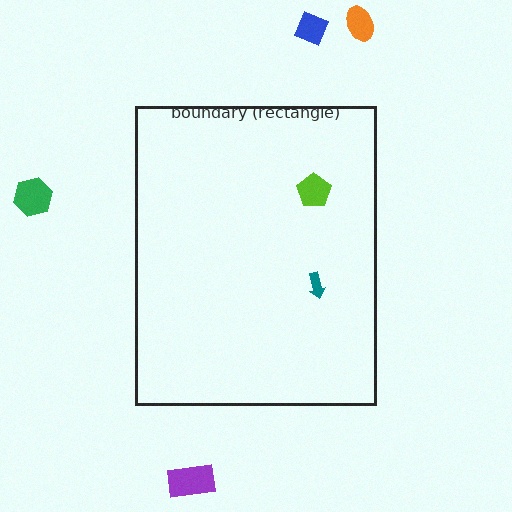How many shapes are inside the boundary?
2 inside, 4 outside.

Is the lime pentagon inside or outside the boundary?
Inside.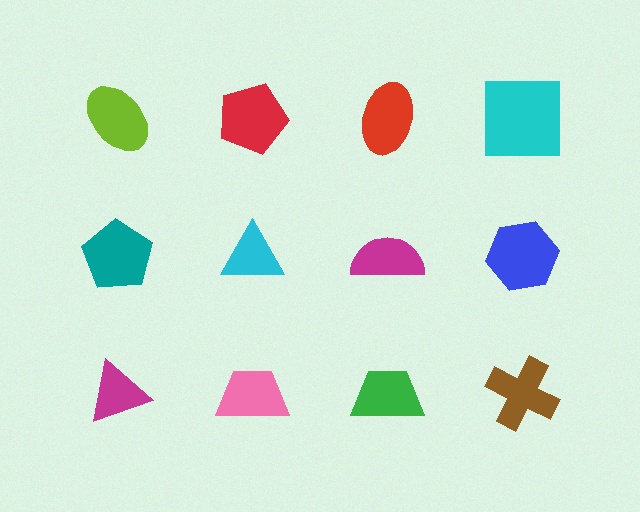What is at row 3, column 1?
A magenta triangle.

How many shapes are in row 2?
4 shapes.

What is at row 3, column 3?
A green trapezoid.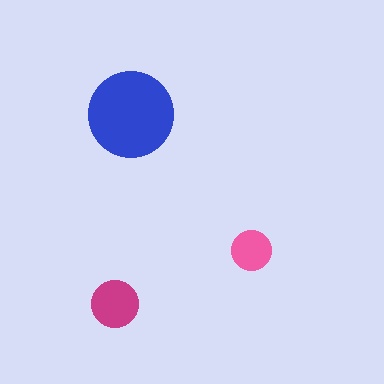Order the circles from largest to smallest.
the blue one, the magenta one, the pink one.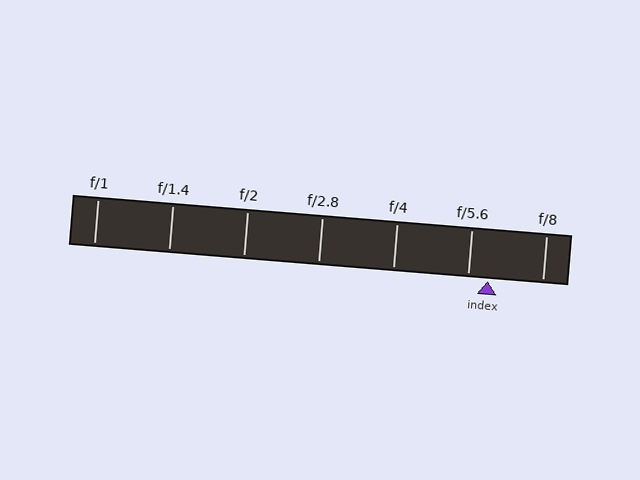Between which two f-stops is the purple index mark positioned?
The index mark is between f/5.6 and f/8.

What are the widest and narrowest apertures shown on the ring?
The widest aperture shown is f/1 and the narrowest is f/8.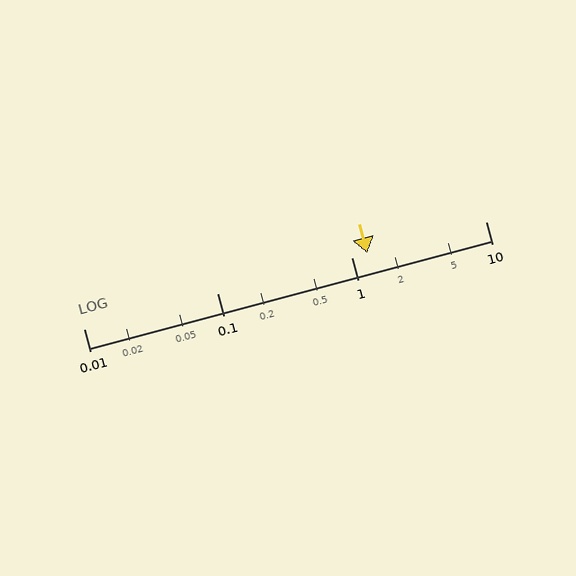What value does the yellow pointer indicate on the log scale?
The pointer indicates approximately 1.3.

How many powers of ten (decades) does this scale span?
The scale spans 3 decades, from 0.01 to 10.